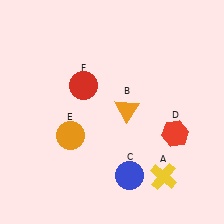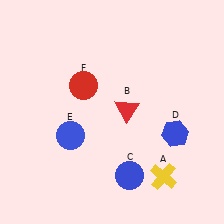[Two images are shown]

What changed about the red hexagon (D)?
In Image 1, D is red. In Image 2, it changed to blue.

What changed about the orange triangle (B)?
In Image 1, B is orange. In Image 2, it changed to red.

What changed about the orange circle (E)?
In Image 1, E is orange. In Image 2, it changed to blue.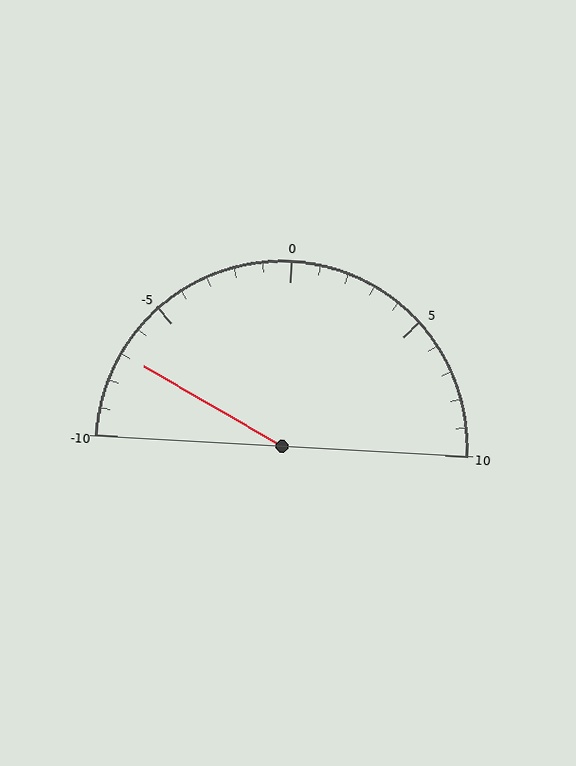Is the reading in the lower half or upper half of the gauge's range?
The reading is in the lower half of the range (-10 to 10).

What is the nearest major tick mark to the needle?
The nearest major tick mark is -5.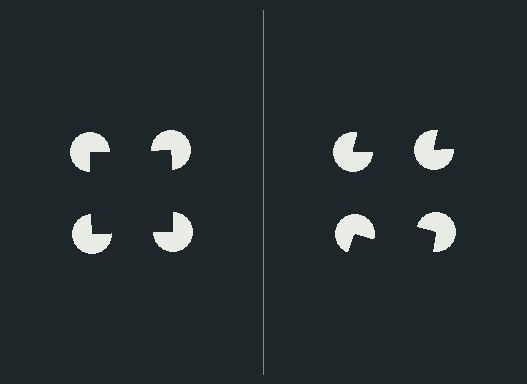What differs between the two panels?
The pac-man discs are positioned identically on both sides; only the wedge orientations differ. On the left they align to a square; on the right they are misaligned.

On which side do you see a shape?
An illusory square appears on the left side. On the right side the wedge cuts are rotated, so no coherent shape forms.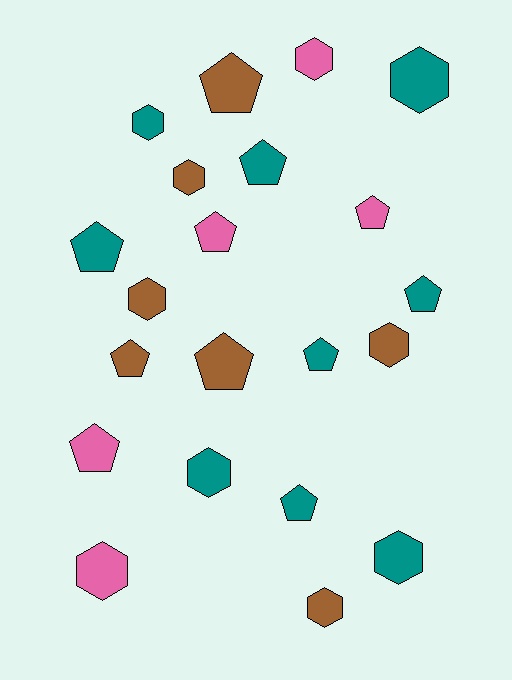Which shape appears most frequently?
Pentagon, with 11 objects.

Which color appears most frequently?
Teal, with 9 objects.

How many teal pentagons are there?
There are 5 teal pentagons.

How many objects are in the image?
There are 21 objects.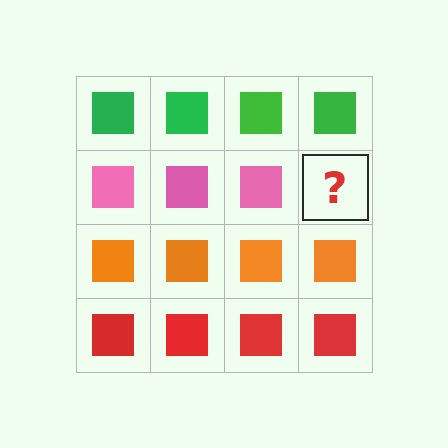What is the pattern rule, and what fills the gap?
The rule is that each row has a consistent color. The gap should be filled with a pink square.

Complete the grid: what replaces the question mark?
The question mark should be replaced with a pink square.